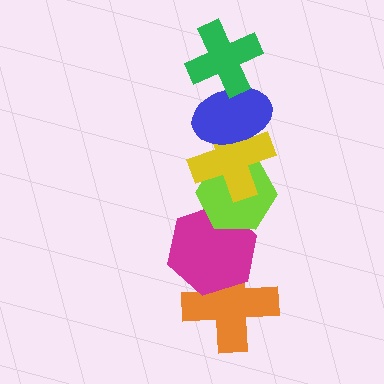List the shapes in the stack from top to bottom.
From top to bottom: the green cross, the blue ellipse, the yellow cross, the lime hexagon, the magenta hexagon, the orange cross.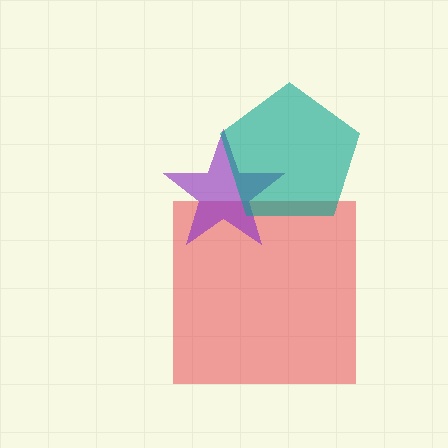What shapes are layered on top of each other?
The layered shapes are: a red square, a purple star, a teal pentagon.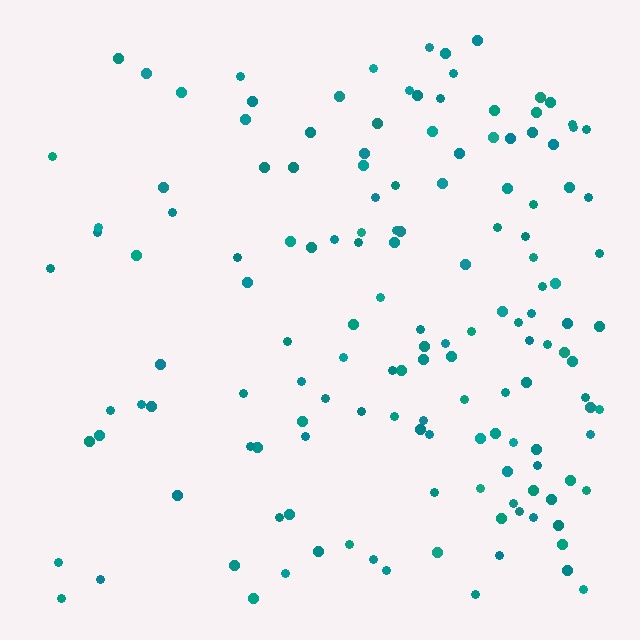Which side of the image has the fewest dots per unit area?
The left.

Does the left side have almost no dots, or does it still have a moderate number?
Still a moderate number, just noticeably fewer than the right.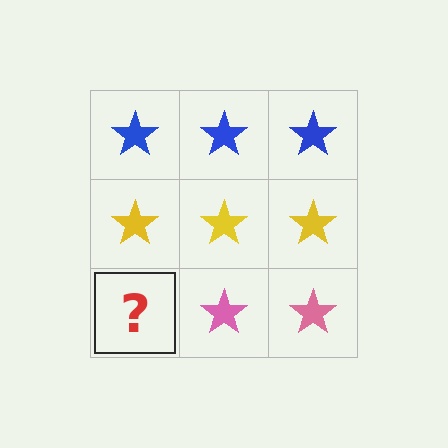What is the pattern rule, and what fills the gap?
The rule is that each row has a consistent color. The gap should be filled with a pink star.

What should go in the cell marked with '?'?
The missing cell should contain a pink star.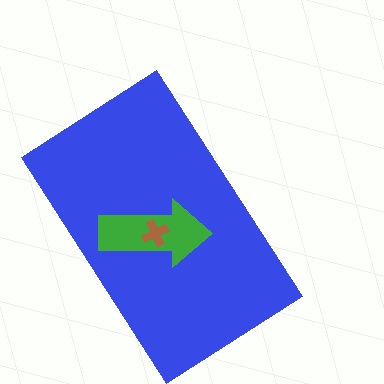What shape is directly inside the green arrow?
The brown cross.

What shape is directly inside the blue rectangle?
The green arrow.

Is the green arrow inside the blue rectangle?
Yes.